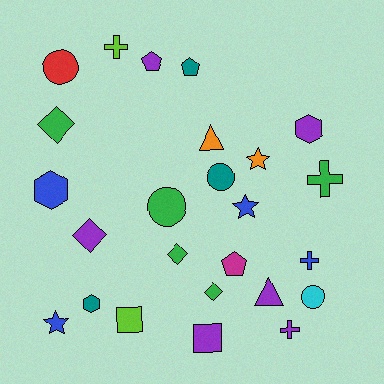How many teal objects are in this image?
There are 3 teal objects.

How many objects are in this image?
There are 25 objects.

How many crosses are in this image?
There are 4 crosses.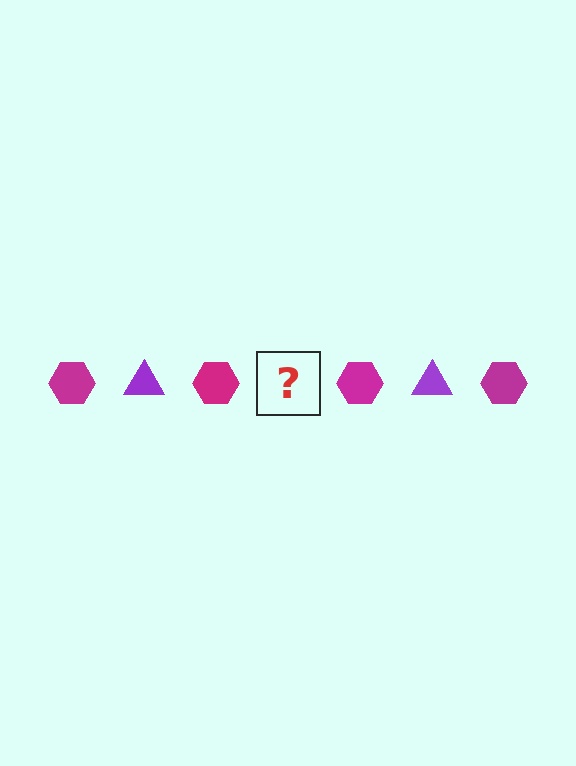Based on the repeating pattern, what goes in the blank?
The blank should be a purple triangle.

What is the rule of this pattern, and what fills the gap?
The rule is that the pattern alternates between magenta hexagon and purple triangle. The gap should be filled with a purple triangle.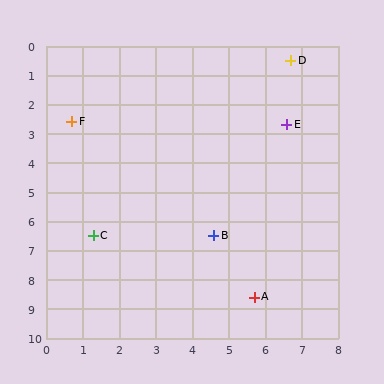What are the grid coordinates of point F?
Point F is at approximately (0.7, 2.6).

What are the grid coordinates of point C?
Point C is at approximately (1.3, 6.5).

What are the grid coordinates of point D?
Point D is at approximately (6.7, 0.5).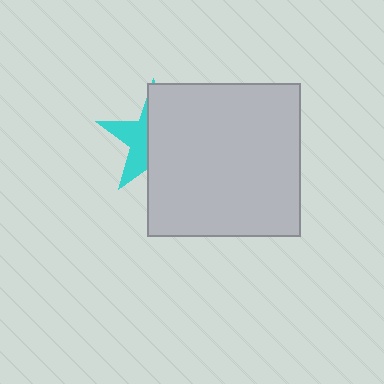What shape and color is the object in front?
The object in front is a light gray square.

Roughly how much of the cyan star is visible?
A small part of it is visible (roughly 39%).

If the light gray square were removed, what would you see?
You would see the complete cyan star.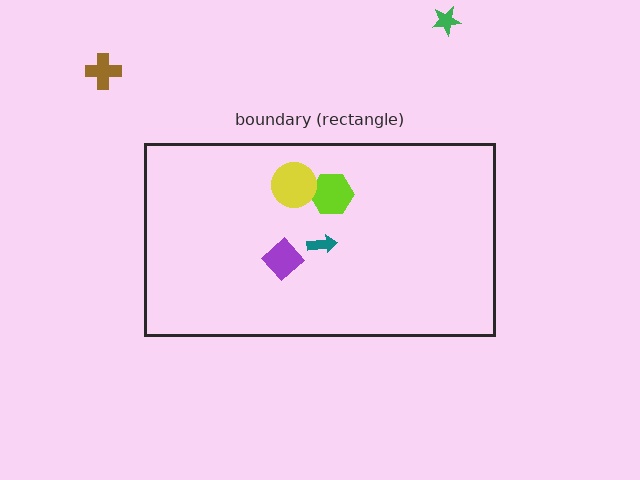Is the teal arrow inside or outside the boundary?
Inside.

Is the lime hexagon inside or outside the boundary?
Inside.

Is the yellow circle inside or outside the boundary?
Inside.